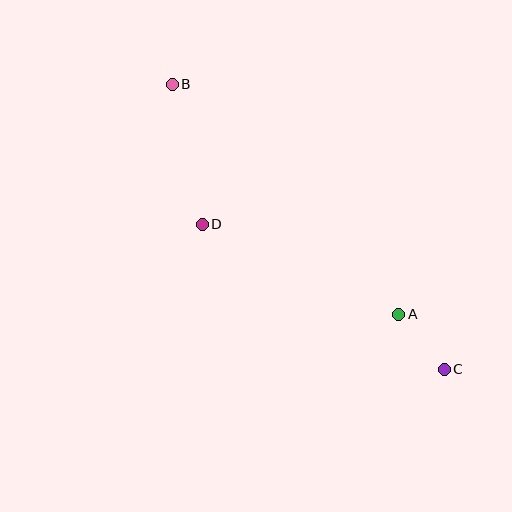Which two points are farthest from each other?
Points B and C are farthest from each other.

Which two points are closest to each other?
Points A and C are closest to each other.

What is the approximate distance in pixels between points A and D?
The distance between A and D is approximately 216 pixels.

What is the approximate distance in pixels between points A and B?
The distance between A and B is approximately 323 pixels.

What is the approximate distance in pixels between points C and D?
The distance between C and D is approximately 282 pixels.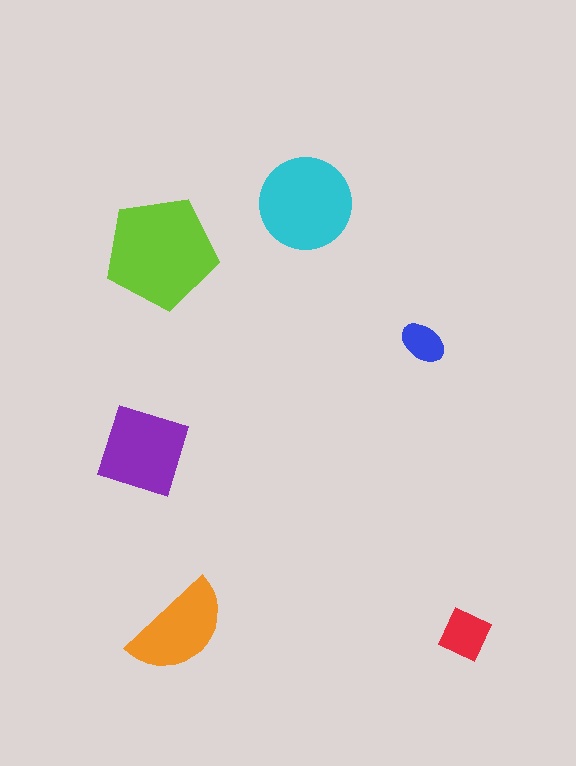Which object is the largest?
The lime pentagon.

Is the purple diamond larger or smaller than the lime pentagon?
Smaller.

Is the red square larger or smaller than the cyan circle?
Smaller.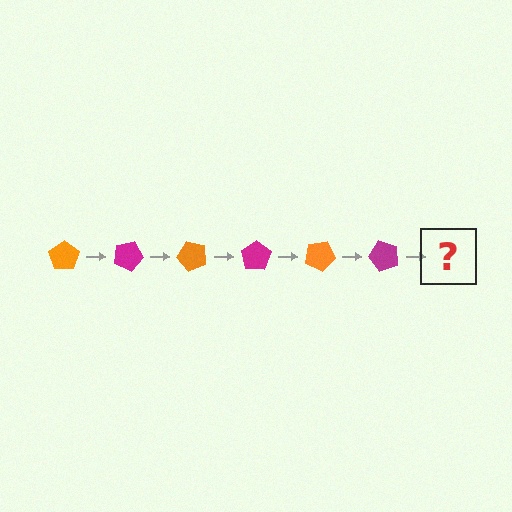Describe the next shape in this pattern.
It should be an orange pentagon, rotated 150 degrees from the start.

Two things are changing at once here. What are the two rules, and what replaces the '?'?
The two rules are that it rotates 25 degrees each step and the color cycles through orange and magenta. The '?' should be an orange pentagon, rotated 150 degrees from the start.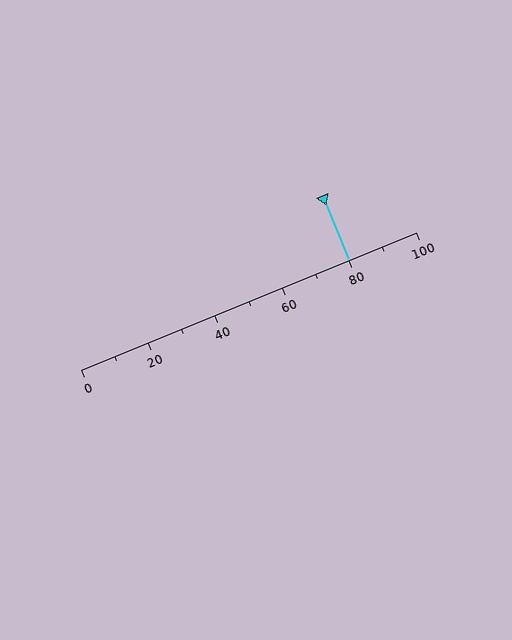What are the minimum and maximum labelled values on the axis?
The axis runs from 0 to 100.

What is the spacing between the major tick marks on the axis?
The major ticks are spaced 20 apart.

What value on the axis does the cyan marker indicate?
The marker indicates approximately 80.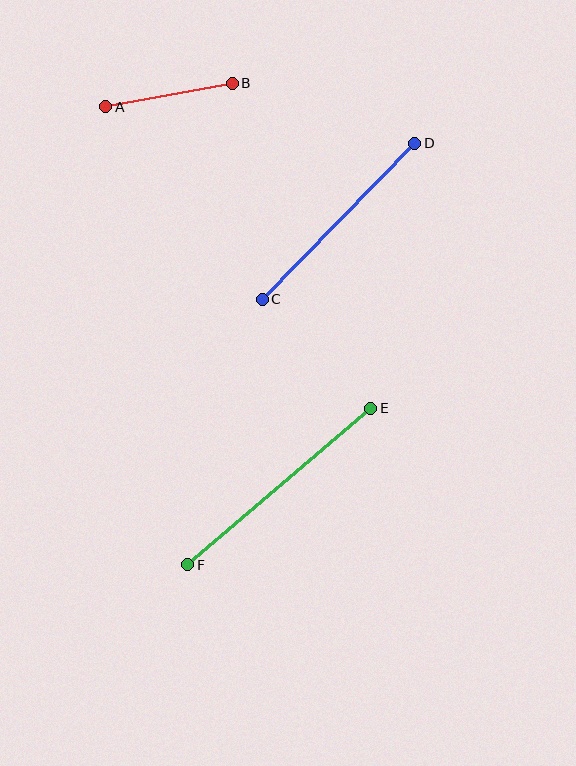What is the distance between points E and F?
The distance is approximately 241 pixels.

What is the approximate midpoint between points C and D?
The midpoint is at approximately (338, 221) pixels.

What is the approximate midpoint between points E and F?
The midpoint is at approximately (279, 487) pixels.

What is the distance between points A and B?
The distance is approximately 129 pixels.